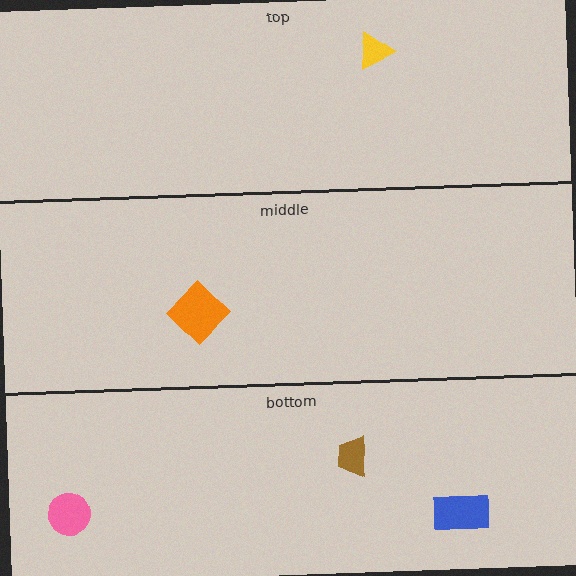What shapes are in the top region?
The yellow triangle.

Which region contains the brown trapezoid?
The bottom region.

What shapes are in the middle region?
The orange diamond.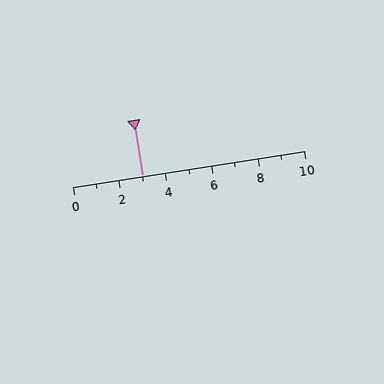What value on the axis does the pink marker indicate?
The marker indicates approximately 3.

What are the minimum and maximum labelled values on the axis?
The axis runs from 0 to 10.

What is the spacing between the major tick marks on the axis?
The major ticks are spaced 2 apart.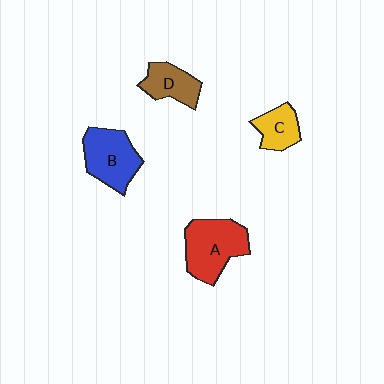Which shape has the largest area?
Shape A (red).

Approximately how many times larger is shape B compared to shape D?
Approximately 1.5 times.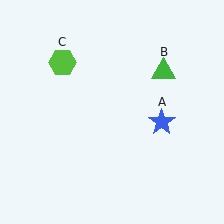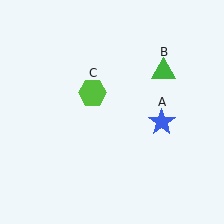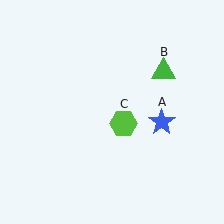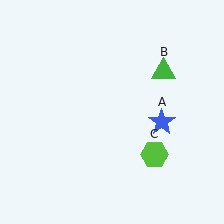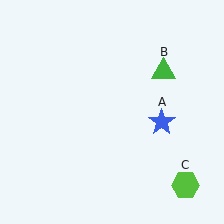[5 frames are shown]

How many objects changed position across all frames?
1 object changed position: lime hexagon (object C).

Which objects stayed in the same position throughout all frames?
Blue star (object A) and green triangle (object B) remained stationary.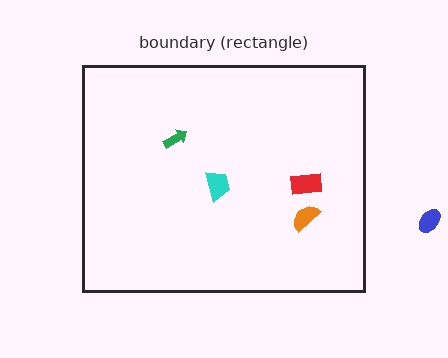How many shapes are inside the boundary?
4 inside, 1 outside.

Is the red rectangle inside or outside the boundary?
Inside.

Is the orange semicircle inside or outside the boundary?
Inside.